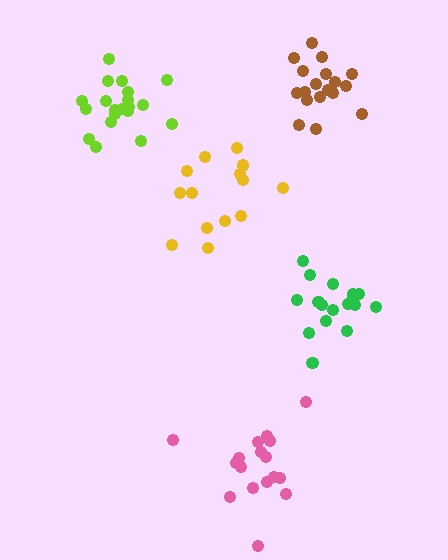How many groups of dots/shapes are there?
There are 5 groups.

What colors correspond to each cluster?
The clusters are colored: brown, pink, yellow, lime, green.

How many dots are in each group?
Group 1: 18 dots, Group 2: 17 dots, Group 3: 15 dots, Group 4: 20 dots, Group 5: 19 dots (89 total).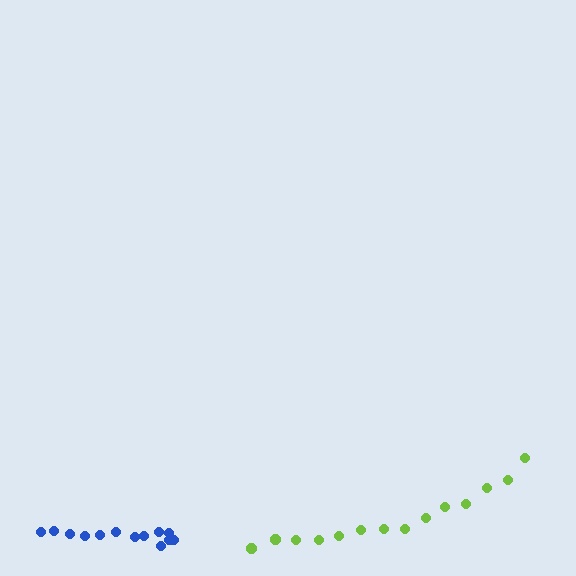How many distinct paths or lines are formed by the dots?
There are 2 distinct paths.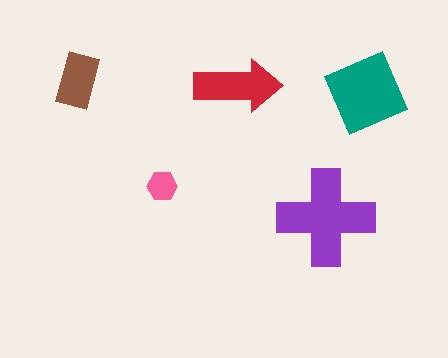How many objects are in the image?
There are 5 objects in the image.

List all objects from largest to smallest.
The purple cross, the teal diamond, the red arrow, the brown rectangle, the pink hexagon.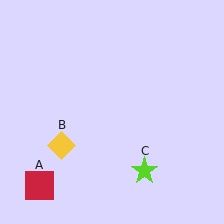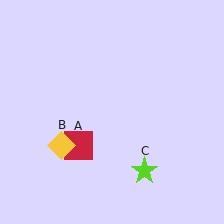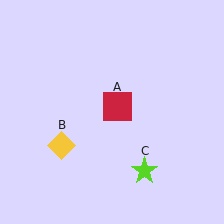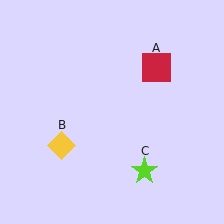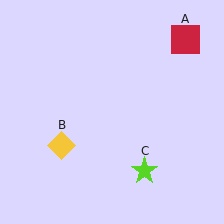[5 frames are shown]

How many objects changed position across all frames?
1 object changed position: red square (object A).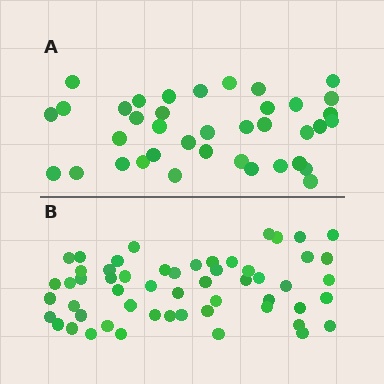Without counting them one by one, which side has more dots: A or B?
Region B (the bottom region) has more dots.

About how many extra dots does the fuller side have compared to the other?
Region B has approximately 15 more dots than region A.